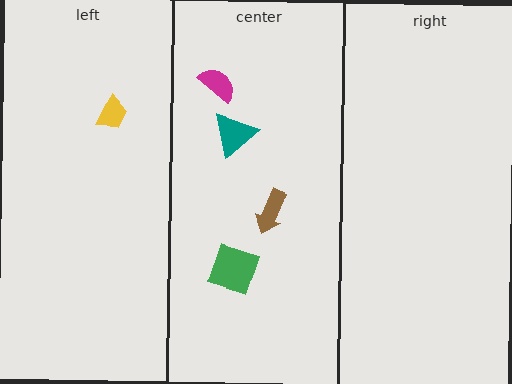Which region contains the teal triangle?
The center region.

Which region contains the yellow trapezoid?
The left region.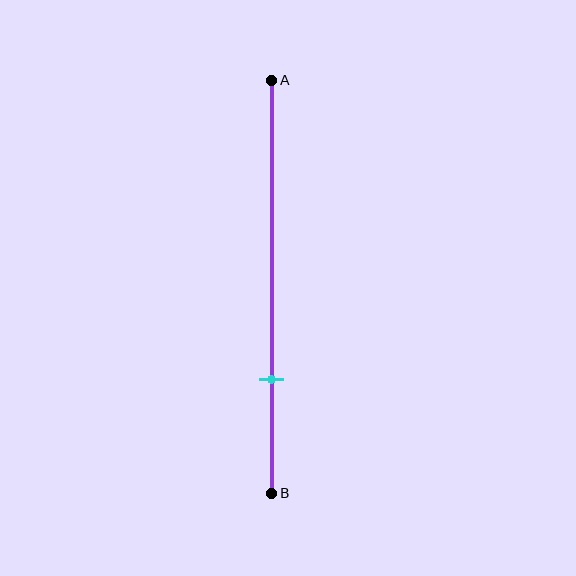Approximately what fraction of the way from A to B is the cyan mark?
The cyan mark is approximately 75% of the way from A to B.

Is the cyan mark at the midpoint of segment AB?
No, the mark is at about 75% from A, not at the 50% midpoint.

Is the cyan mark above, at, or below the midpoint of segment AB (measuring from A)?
The cyan mark is below the midpoint of segment AB.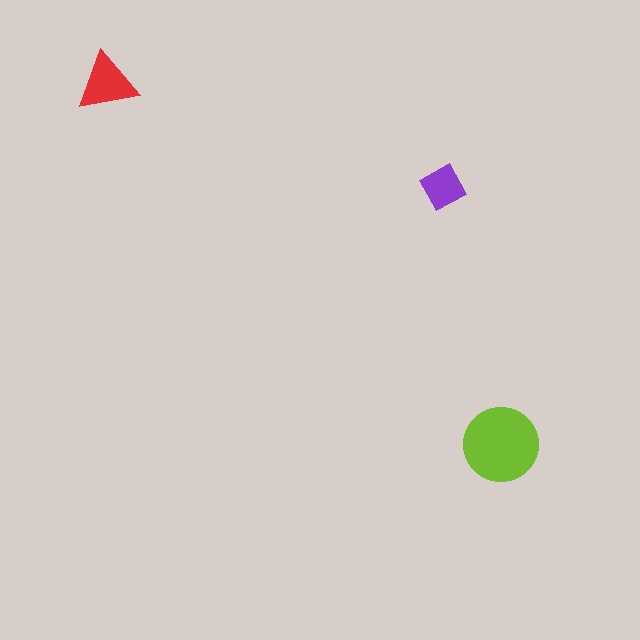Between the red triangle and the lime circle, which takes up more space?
The lime circle.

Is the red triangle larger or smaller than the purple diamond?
Larger.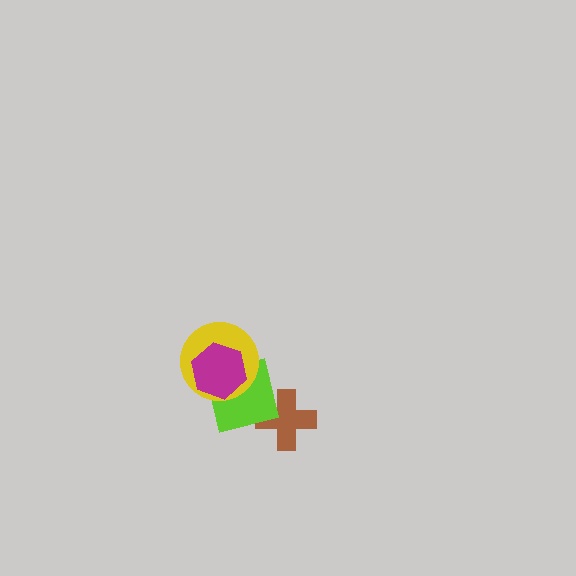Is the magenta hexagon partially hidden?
No, no other shape covers it.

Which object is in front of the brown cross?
The lime square is in front of the brown cross.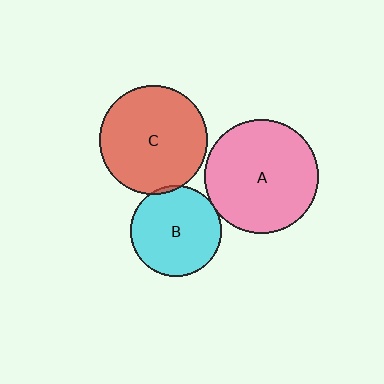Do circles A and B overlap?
Yes.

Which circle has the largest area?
Circle A (pink).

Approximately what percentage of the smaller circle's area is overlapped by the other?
Approximately 5%.